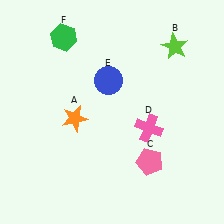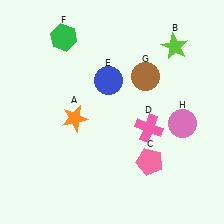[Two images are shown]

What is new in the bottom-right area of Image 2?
A pink circle (H) was added in the bottom-right area of Image 2.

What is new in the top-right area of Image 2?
A brown circle (G) was added in the top-right area of Image 2.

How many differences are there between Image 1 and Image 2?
There are 2 differences between the two images.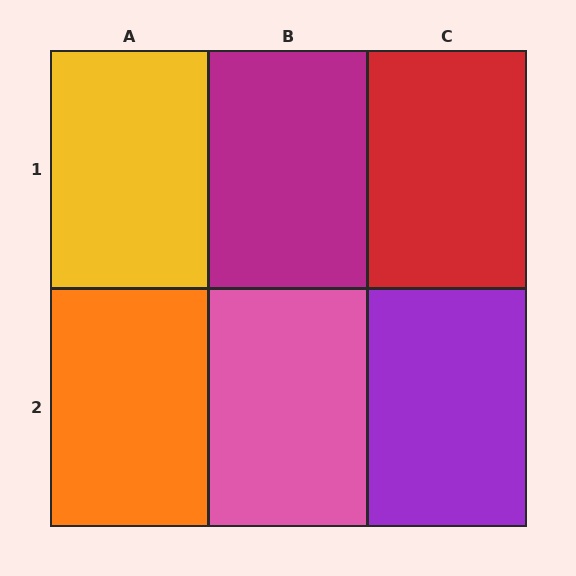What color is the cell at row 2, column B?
Pink.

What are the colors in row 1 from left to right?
Yellow, magenta, red.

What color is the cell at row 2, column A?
Orange.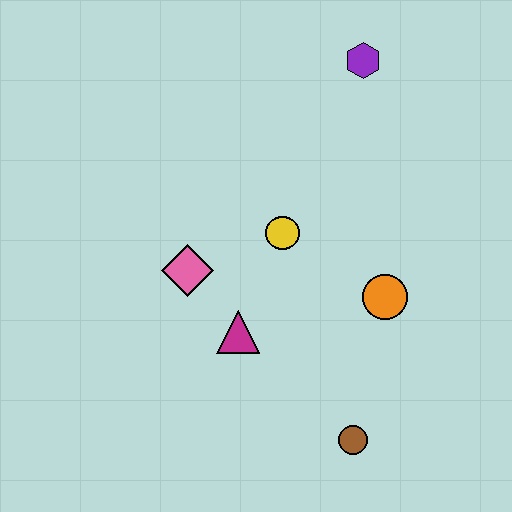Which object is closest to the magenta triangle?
The pink diamond is closest to the magenta triangle.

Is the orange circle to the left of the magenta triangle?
No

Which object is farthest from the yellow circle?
The brown circle is farthest from the yellow circle.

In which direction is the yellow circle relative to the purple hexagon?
The yellow circle is below the purple hexagon.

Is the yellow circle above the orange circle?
Yes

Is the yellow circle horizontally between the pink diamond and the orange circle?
Yes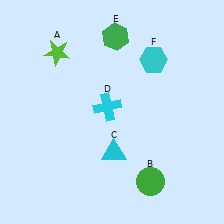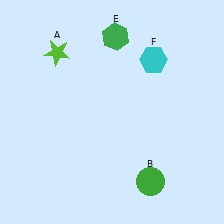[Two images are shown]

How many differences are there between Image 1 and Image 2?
There are 2 differences between the two images.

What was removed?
The cyan cross (D), the cyan triangle (C) were removed in Image 2.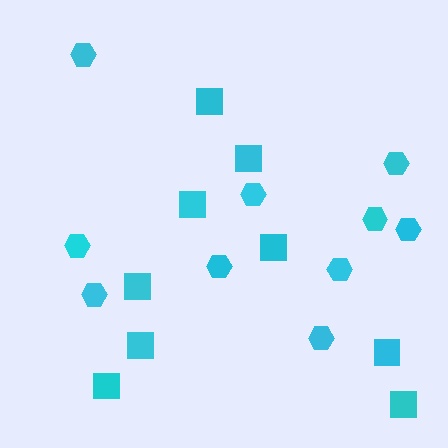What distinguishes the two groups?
There are 2 groups: one group of hexagons (10) and one group of squares (9).